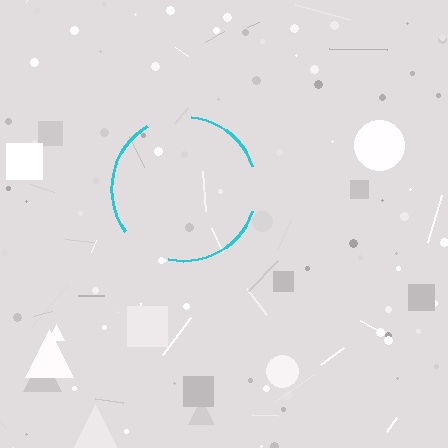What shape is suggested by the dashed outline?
The dashed outline suggests a circle.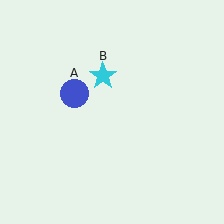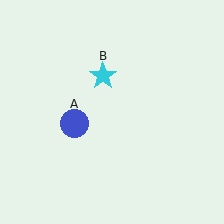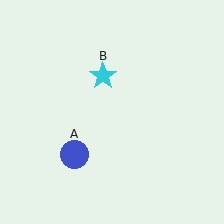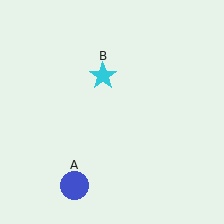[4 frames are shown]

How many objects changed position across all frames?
1 object changed position: blue circle (object A).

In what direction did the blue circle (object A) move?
The blue circle (object A) moved down.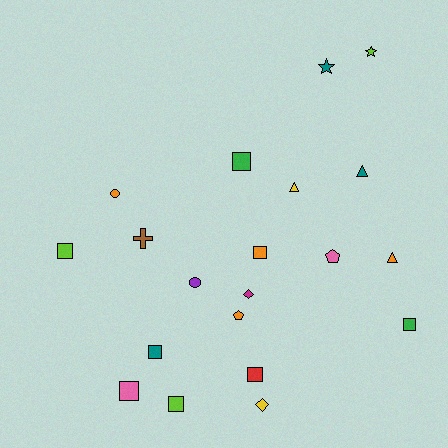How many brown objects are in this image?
There is 1 brown object.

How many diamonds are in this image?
There are 2 diamonds.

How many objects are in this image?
There are 20 objects.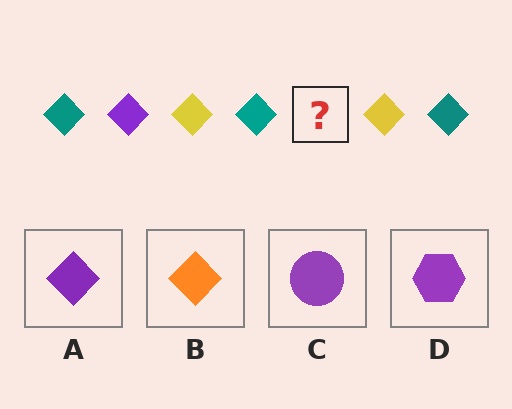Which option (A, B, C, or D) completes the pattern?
A.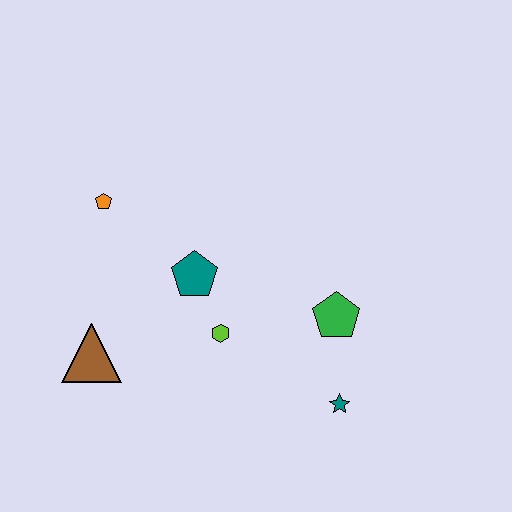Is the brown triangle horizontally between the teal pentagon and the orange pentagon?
No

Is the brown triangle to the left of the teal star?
Yes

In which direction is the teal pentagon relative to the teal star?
The teal pentagon is to the left of the teal star.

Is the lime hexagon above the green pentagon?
No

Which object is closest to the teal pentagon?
The lime hexagon is closest to the teal pentagon.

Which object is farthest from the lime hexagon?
The orange pentagon is farthest from the lime hexagon.